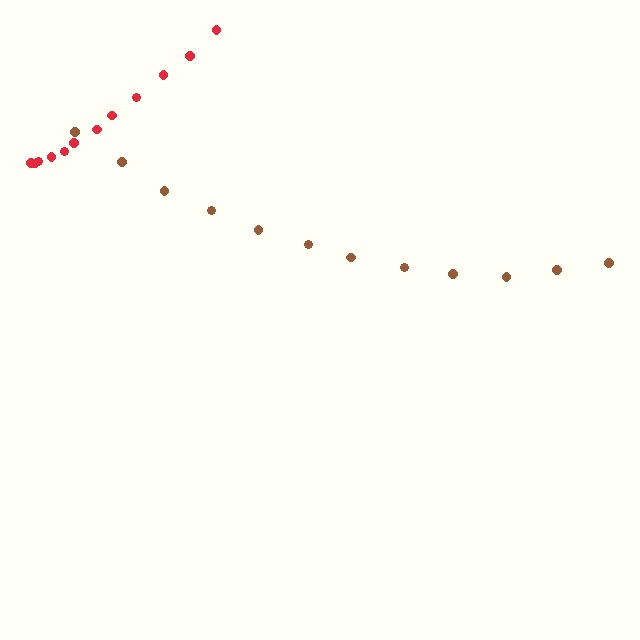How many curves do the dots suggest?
There are 2 distinct paths.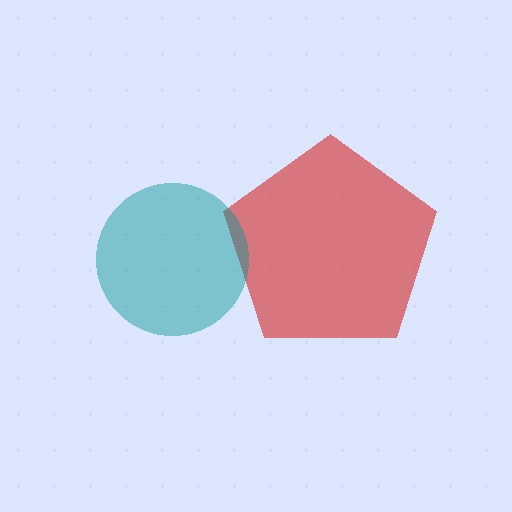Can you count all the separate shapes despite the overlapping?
Yes, there are 2 separate shapes.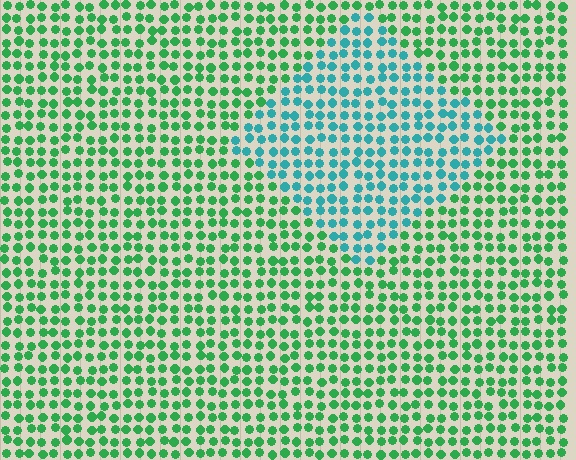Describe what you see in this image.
The image is filled with small green elements in a uniform arrangement. A diamond-shaped region is visible where the elements are tinted to a slightly different hue, forming a subtle color boundary.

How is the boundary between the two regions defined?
The boundary is defined purely by a slight shift in hue (about 45 degrees). Spacing, size, and orientation are identical on both sides.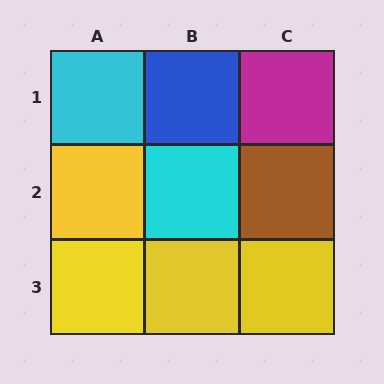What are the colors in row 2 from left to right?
Yellow, cyan, brown.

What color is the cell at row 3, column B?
Yellow.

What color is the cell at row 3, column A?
Yellow.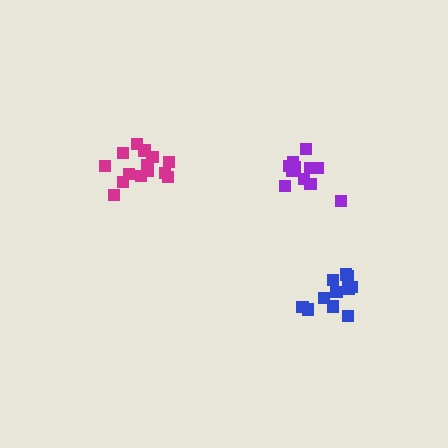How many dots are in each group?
Group 1: 11 dots, Group 2: 14 dots, Group 3: 12 dots (37 total).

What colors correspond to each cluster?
The clusters are colored: purple, magenta, blue.